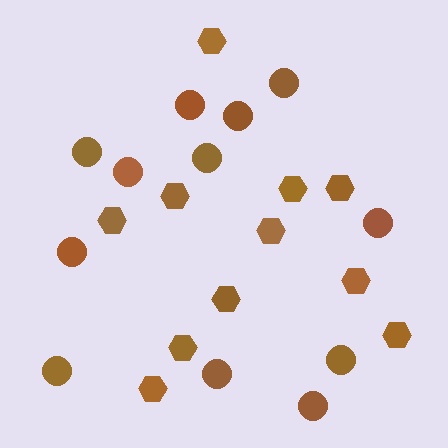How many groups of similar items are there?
There are 2 groups: one group of circles (12) and one group of hexagons (11).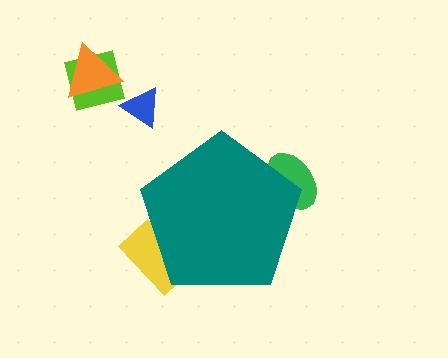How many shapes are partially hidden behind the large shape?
2 shapes are partially hidden.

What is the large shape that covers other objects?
A teal pentagon.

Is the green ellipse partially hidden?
Yes, the green ellipse is partially hidden behind the teal pentagon.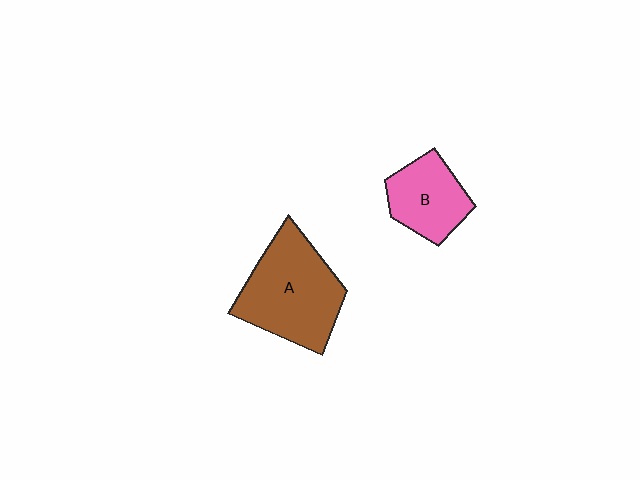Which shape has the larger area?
Shape A (brown).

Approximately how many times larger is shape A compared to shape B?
Approximately 1.7 times.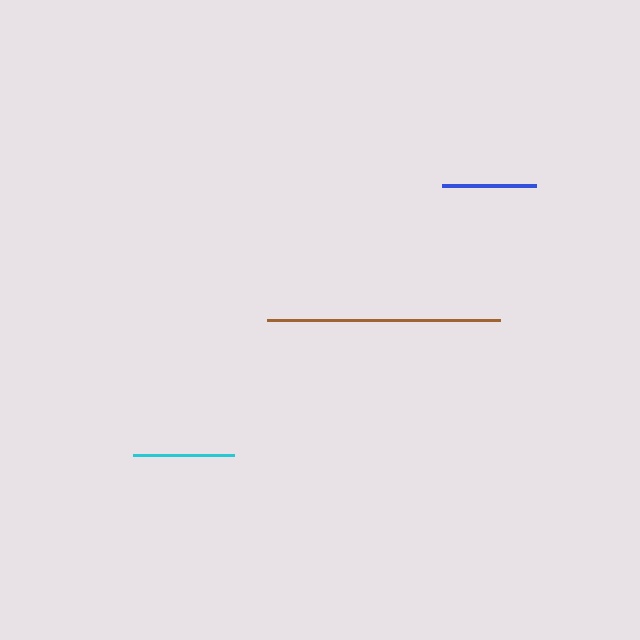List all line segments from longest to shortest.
From longest to shortest: brown, cyan, blue.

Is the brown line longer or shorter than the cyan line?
The brown line is longer than the cyan line.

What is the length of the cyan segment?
The cyan segment is approximately 102 pixels long.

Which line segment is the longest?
The brown line is the longest at approximately 233 pixels.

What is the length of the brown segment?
The brown segment is approximately 233 pixels long.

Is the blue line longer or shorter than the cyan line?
The cyan line is longer than the blue line.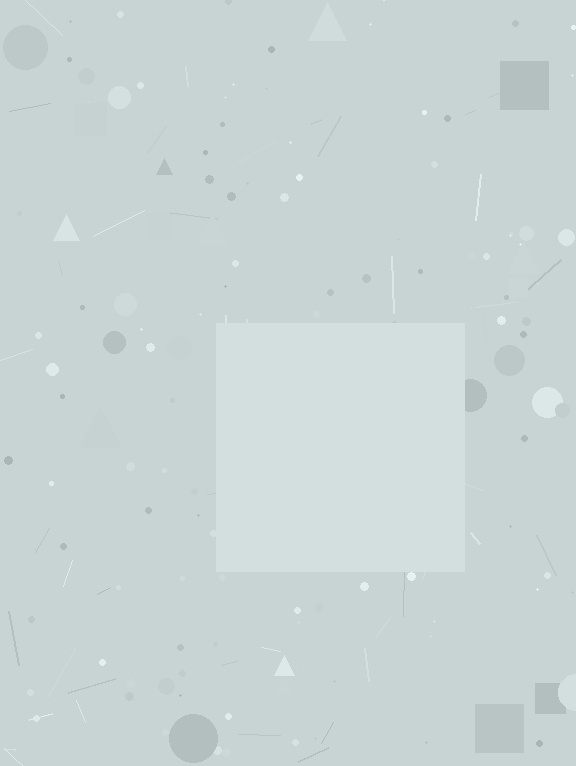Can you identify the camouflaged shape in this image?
The camouflaged shape is a square.